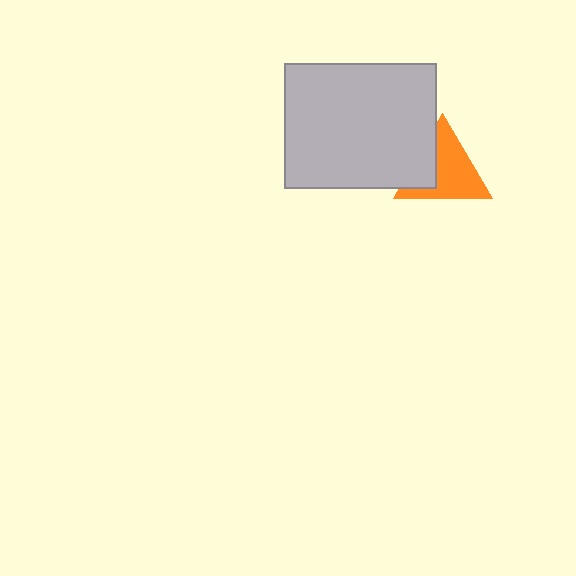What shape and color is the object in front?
The object in front is a light gray rectangle.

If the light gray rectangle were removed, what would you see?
You would see the complete orange triangle.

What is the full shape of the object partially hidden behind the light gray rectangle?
The partially hidden object is an orange triangle.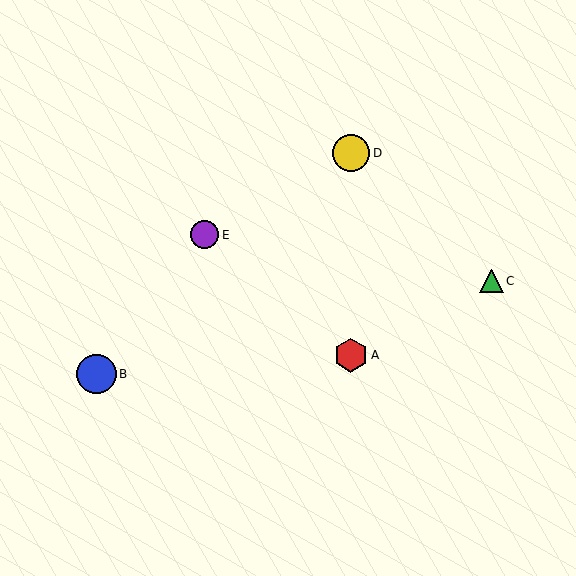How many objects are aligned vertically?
2 objects (A, D) are aligned vertically.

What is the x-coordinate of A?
Object A is at x≈351.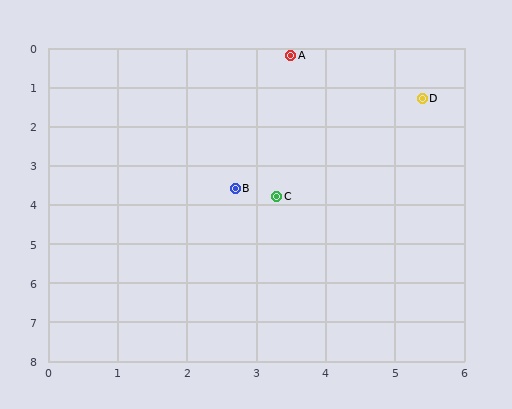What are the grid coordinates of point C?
Point C is at approximately (3.3, 3.8).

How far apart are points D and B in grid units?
Points D and B are about 3.5 grid units apart.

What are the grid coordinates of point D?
Point D is at approximately (5.4, 1.3).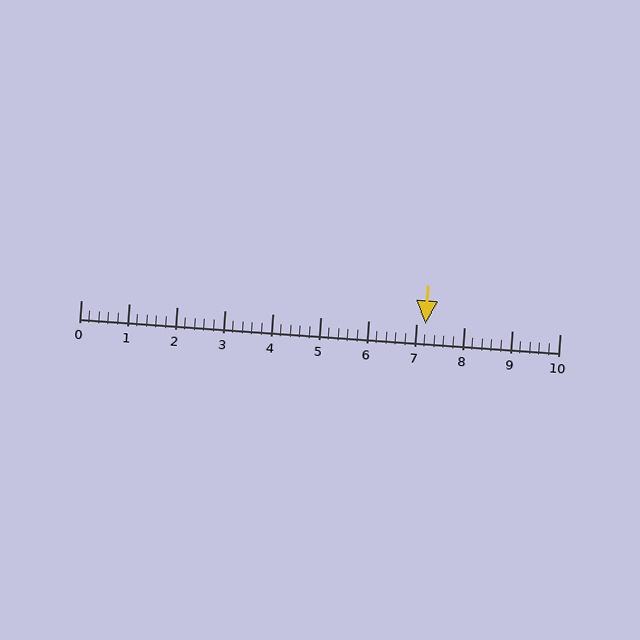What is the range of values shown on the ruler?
The ruler shows values from 0 to 10.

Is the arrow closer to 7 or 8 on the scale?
The arrow is closer to 7.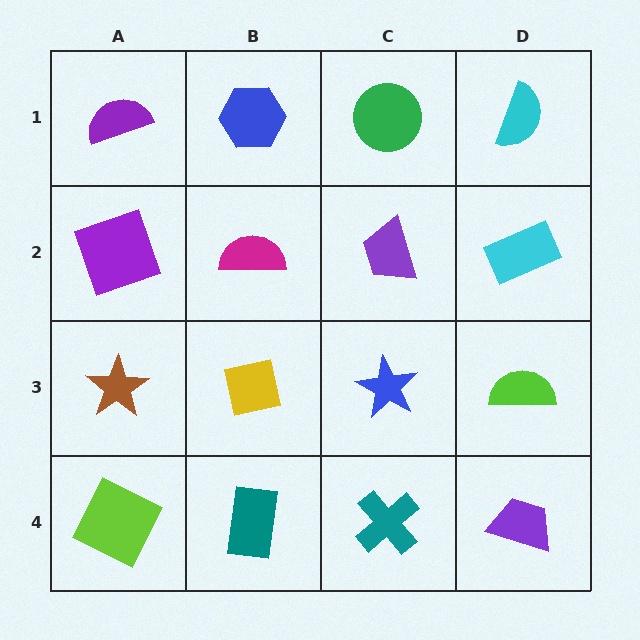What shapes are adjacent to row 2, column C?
A green circle (row 1, column C), a blue star (row 3, column C), a magenta semicircle (row 2, column B), a cyan rectangle (row 2, column D).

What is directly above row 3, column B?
A magenta semicircle.